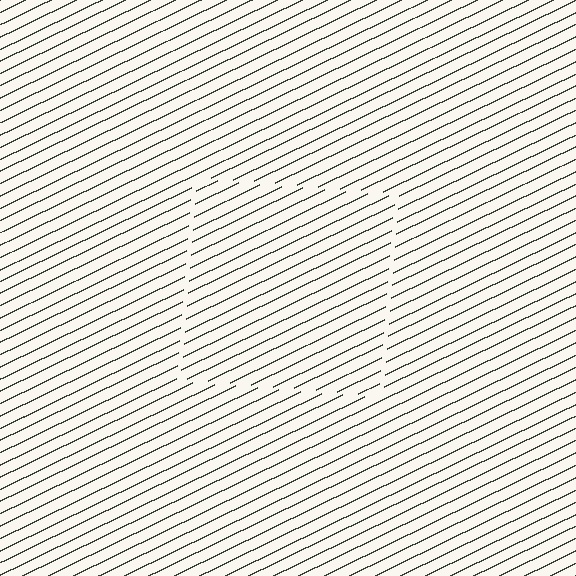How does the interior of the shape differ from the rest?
The interior of the shape contains the same grating, shifted by half a period — the contour is defined by the phase discontinuity where line-ends from the inner and outer gratings abut.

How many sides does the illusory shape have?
4 sides — the line-ends trace a square.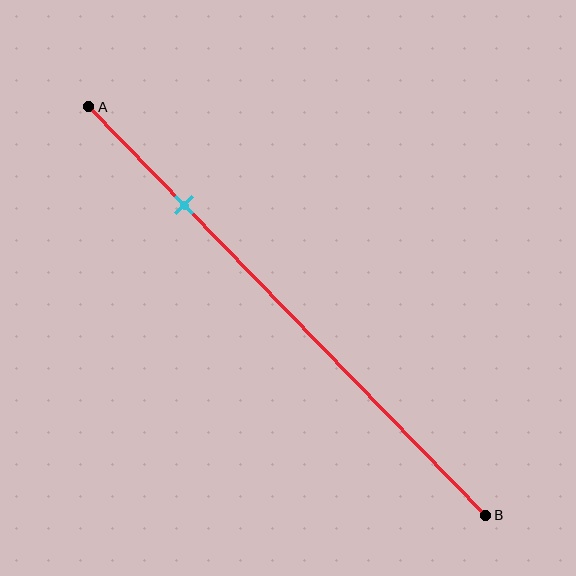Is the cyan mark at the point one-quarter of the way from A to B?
Yes, the mark is approximately at the one-quarter point.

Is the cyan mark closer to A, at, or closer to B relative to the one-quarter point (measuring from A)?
The cyan mark is approximately at the one-quarter point of segment AB.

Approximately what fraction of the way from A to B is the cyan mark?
The cyan mark is approximately 25% of the way from A to B.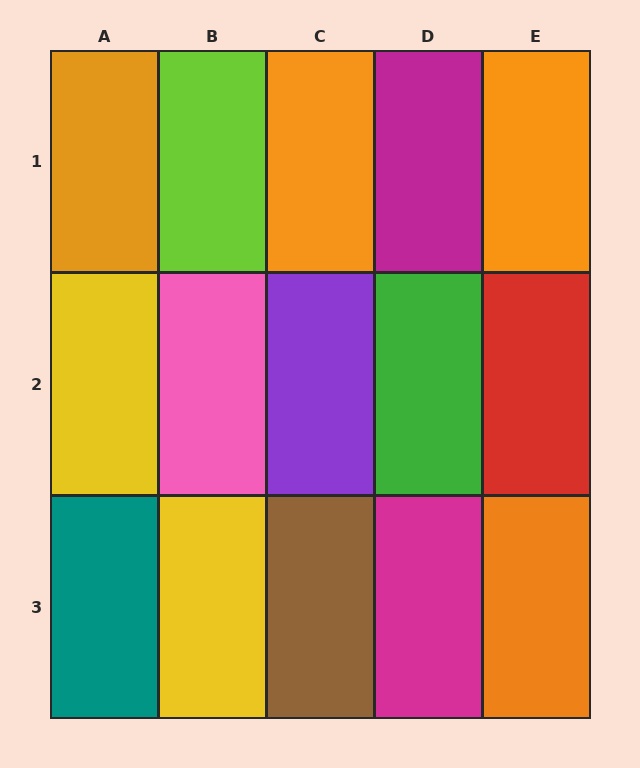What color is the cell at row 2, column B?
Pink.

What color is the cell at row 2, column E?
Red.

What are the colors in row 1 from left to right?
Orange, lime, orange, magenta, orange.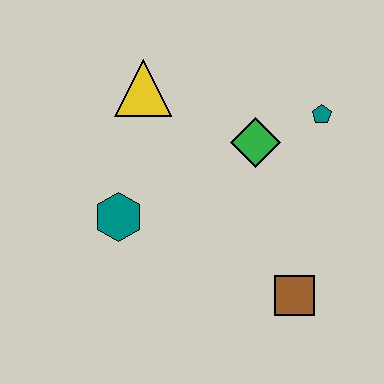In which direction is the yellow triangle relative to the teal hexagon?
The yellow triangle is above the teal hexagon.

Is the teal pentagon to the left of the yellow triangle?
No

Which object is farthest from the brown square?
The yellow triangle is farthest from the brown square.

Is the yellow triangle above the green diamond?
Yes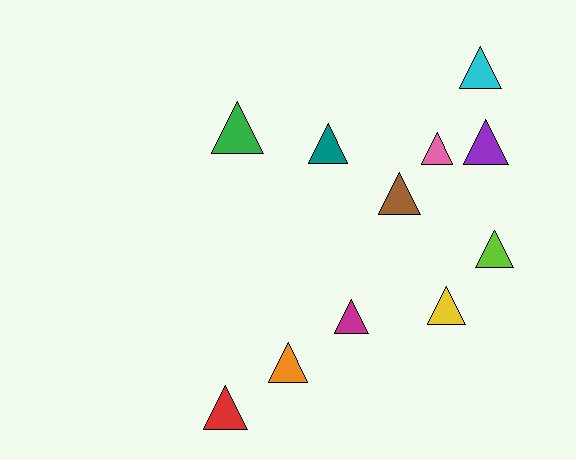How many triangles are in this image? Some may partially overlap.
There are 11 triangles.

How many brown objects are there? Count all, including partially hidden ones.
There is 1 brown object.